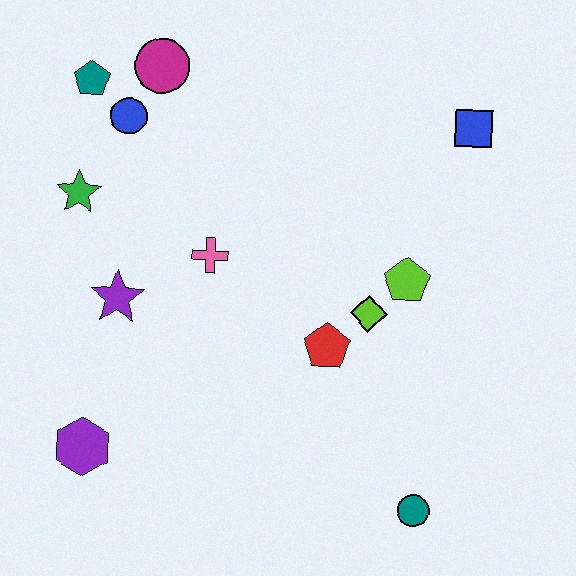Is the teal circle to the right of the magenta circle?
Yes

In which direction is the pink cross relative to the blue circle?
The pink cross is below the blue circle.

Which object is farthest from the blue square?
The purple hexagon is farthest from the blue square.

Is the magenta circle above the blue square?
Yes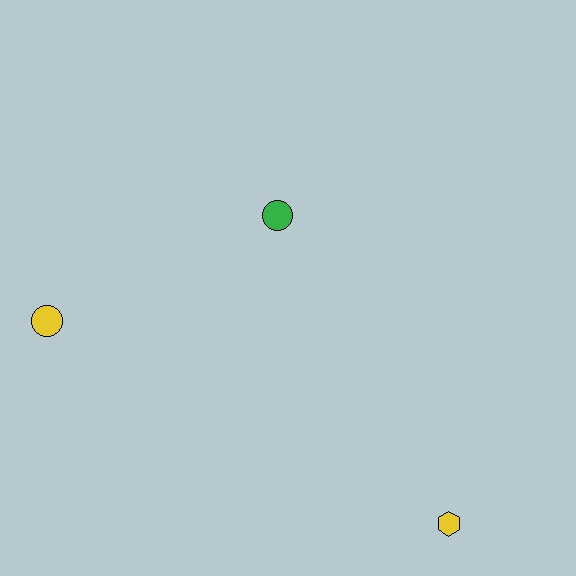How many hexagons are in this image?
There is 1 hexagon.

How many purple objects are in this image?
There are no purple objects.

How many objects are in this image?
There are 3 objects.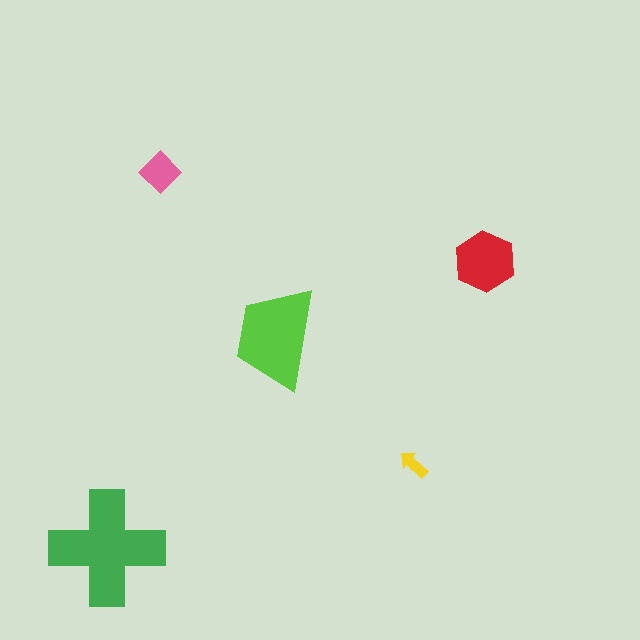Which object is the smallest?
The yellow arrow.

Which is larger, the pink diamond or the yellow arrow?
The pink diamond.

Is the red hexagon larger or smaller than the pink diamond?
Larger.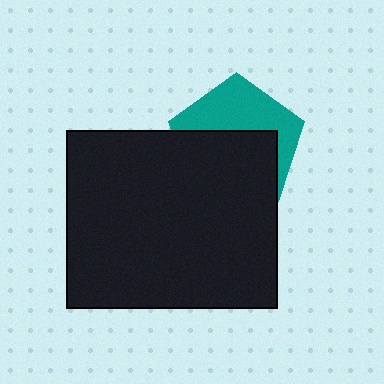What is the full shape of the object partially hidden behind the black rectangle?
The partially hidden object is a teal pentagon.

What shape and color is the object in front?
The object in front is a black rectangle.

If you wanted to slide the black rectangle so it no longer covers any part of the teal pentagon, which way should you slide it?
Slide it down — that is the most direct way to separate the two shapes.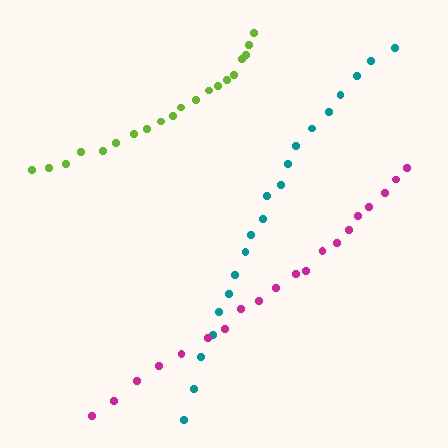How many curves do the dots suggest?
There are 3 distinct paths.